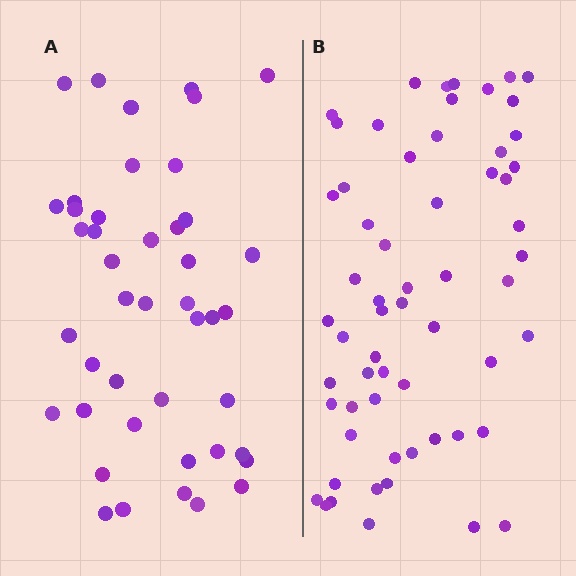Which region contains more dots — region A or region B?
Region B (the right region) has more dots.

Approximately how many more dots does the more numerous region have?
Region B has approximately 15 more dots than region A.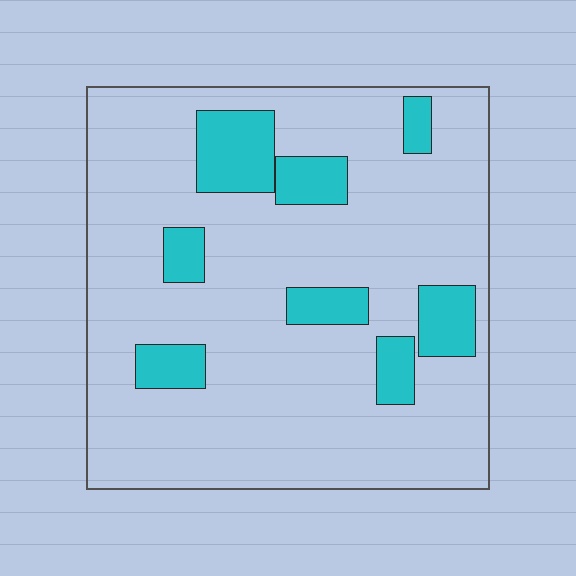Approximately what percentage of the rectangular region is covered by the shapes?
Approximately 15%.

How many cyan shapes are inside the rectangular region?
8.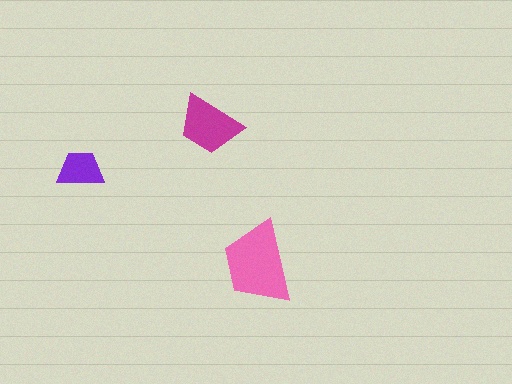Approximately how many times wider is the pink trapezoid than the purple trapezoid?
About 2 times wider.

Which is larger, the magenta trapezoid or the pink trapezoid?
The pink one.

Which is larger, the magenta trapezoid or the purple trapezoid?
The magenta one.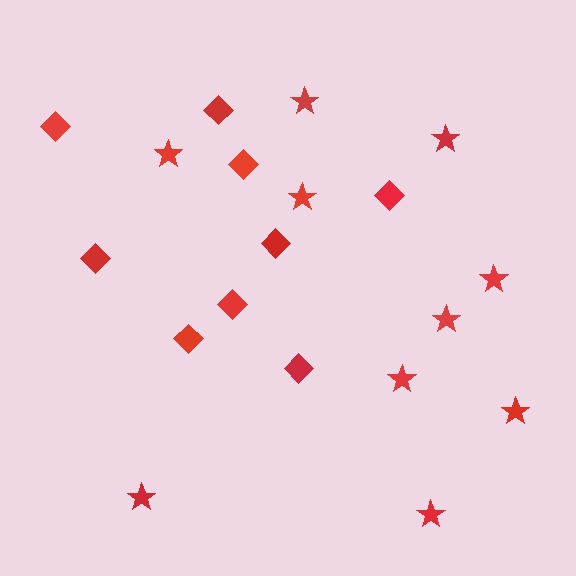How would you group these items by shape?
There are 2 groups: one group of stars (10) and one group of diamonds (9).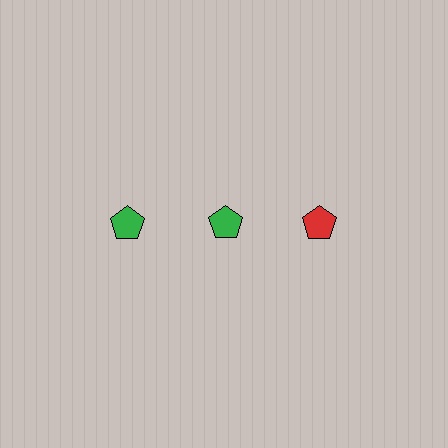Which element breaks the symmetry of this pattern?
The red pentagon in the top row, center column breaks the symmetry. All other shapes are green pentagons.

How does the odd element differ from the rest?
It has a different color: red instead of green.